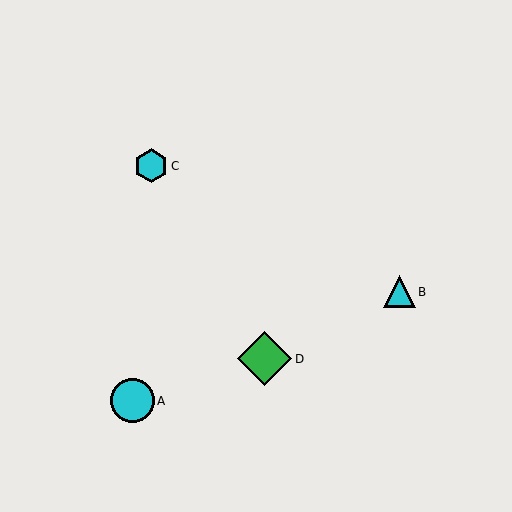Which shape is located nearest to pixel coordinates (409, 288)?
The cyan triangle (labeled B) at (399, 292) is nearest to that location.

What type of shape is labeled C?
Shape C is a cyan hexagon.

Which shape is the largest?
The green diamond (labeled D) is the largest.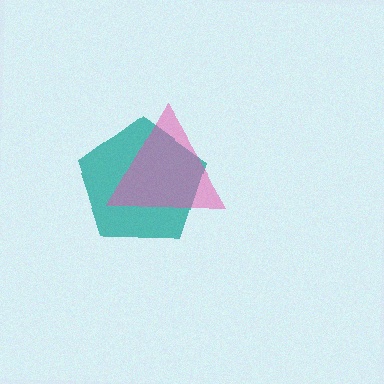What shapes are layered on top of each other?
The layered shapes are: a teal pentagon, a pink triangle.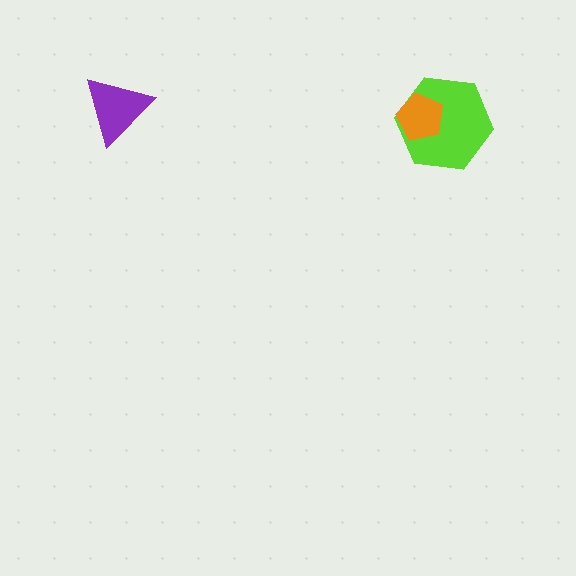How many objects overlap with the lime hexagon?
1 object overlaps with the lime hexagon.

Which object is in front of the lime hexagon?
The orange pentagon is in front of the lime hexagon.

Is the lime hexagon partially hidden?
Yes, it is partially covered by another shape.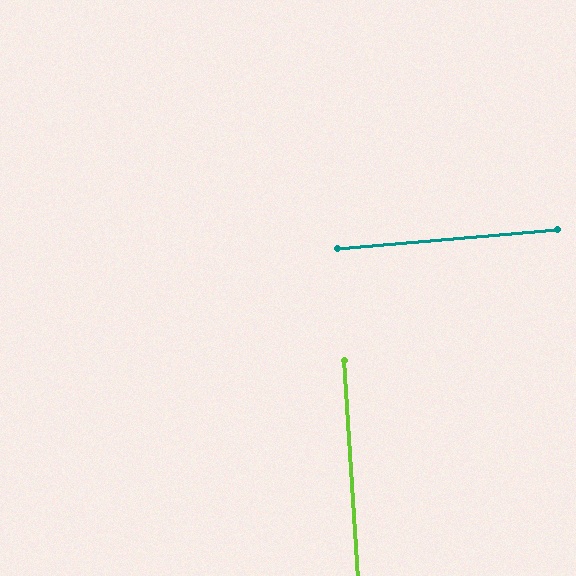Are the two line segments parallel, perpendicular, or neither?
Perpendicular — they meet at approximately 89°.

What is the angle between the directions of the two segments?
Approximately 89 degrees.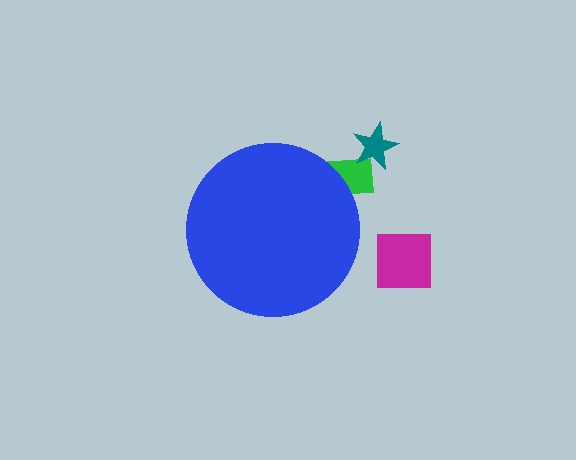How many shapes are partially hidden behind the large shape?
1 shape is partially hidden.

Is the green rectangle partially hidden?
Yes, the green rectangle is partially hidden behind the blue circle.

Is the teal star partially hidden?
No, the teal star is fully visible.